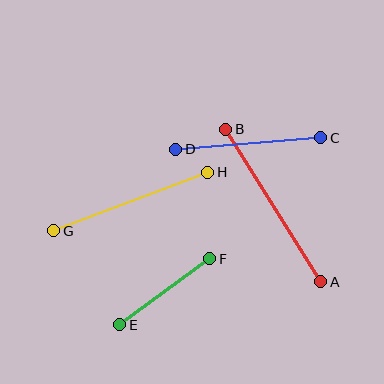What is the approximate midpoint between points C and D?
The midpoint is at approximately (248, 144) pixels.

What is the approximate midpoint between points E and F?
The midpoint is at approximately (165, 292) pixels.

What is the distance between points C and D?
The distance is approximately 146 pixels.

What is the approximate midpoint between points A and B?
The midpoint is at approximately (273, 205) pixels.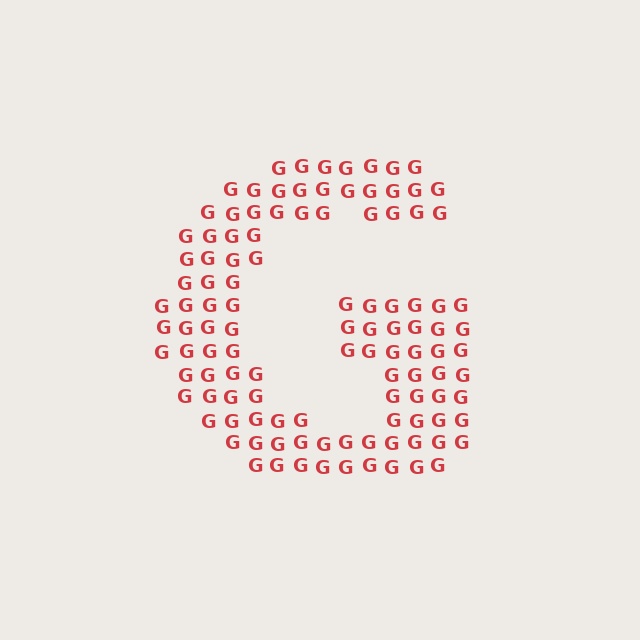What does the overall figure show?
The overall figure shows the letter G.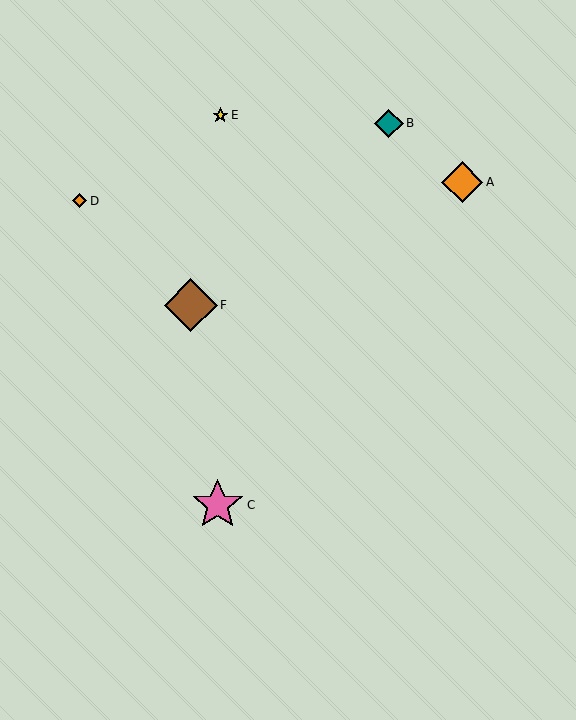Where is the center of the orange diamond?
The center of the orange diamond is at (80, 201).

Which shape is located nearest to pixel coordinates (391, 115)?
The teal diamond (labeled B) at (389, 123) is nearest to that location.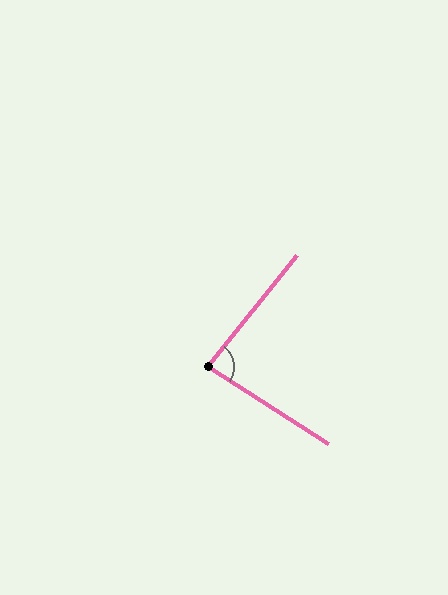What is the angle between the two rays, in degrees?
Approximately 84 degrees.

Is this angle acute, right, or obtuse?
It is acute.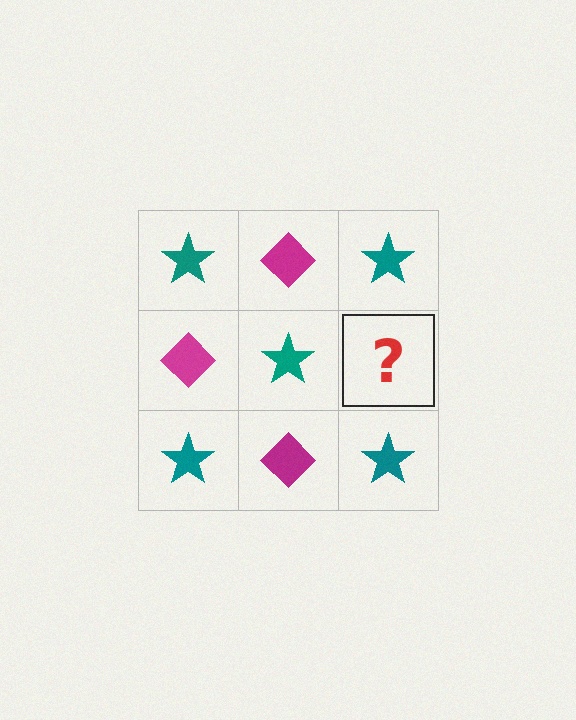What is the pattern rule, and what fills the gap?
The rule is that it alternates teal star and magenta diamond in a checkerboard pattern. The gap should be filled with a magenta diamond.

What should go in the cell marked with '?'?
The missing cell should contain a magenta diamond.